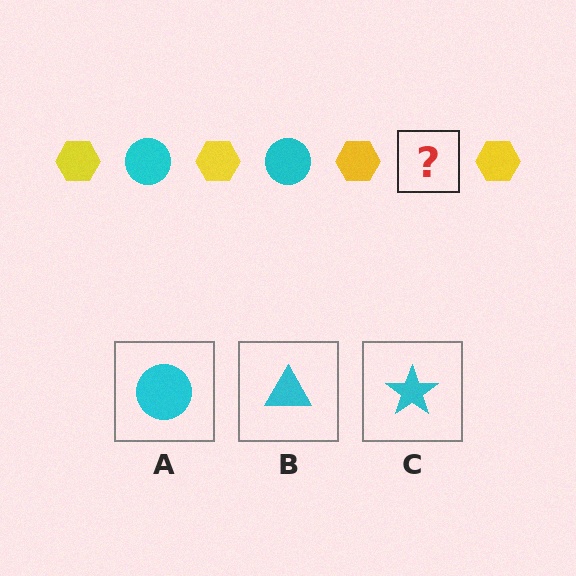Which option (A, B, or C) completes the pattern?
A.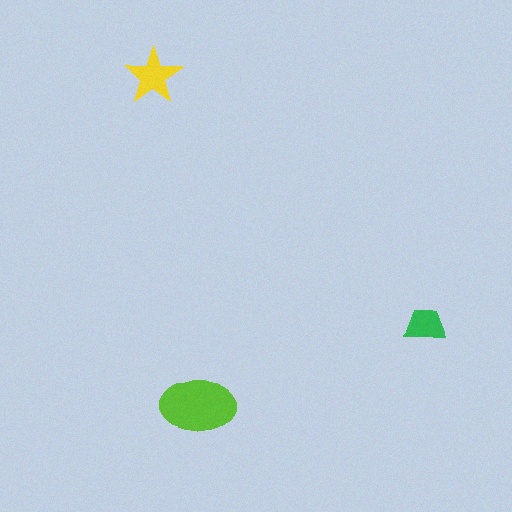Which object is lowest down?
The lime ellipse is bottommost.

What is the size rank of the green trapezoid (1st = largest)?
3rd.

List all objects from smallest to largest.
The green trapezoid, the yellow star, the lime ellipse.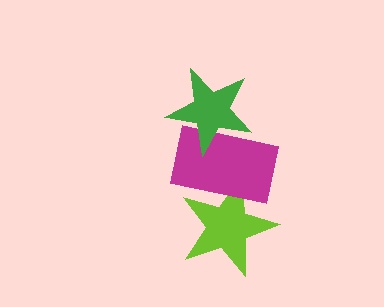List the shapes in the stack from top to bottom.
From top to bottom: the green star, the magenta rectangle, the lime star.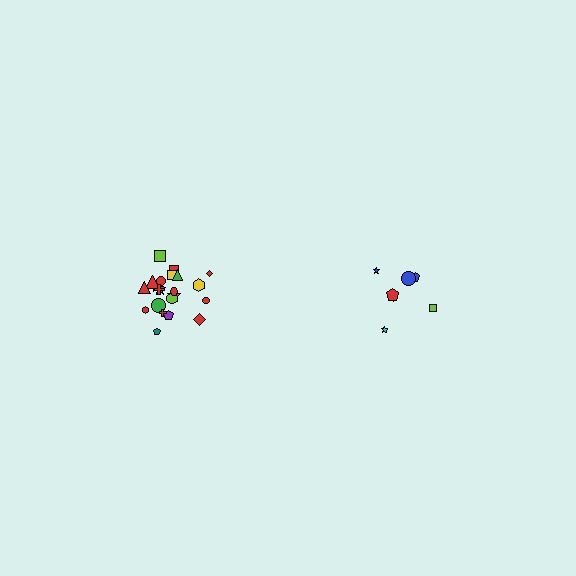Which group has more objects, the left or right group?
The left group.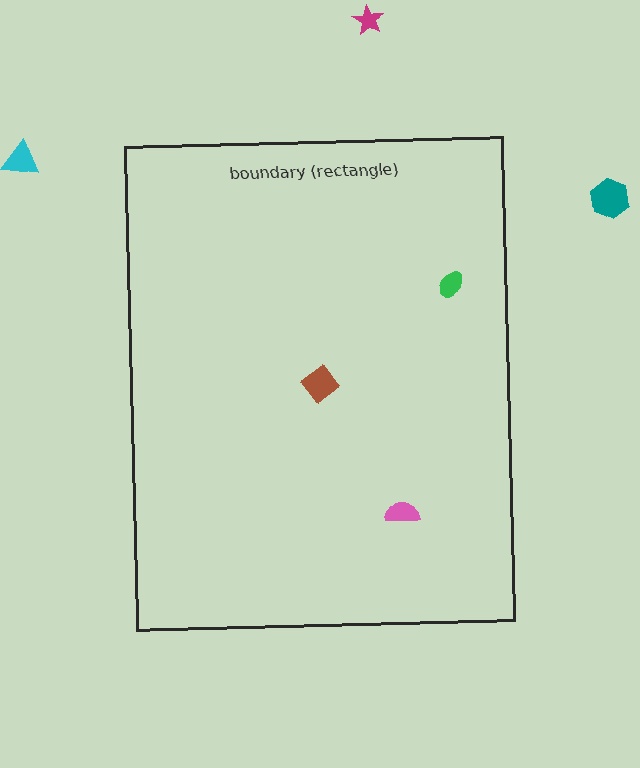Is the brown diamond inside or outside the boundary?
Inside.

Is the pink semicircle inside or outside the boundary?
Inside.